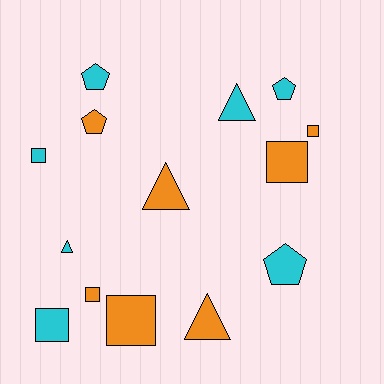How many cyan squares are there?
There are 2 cyan squares.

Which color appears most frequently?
Cyan, with 7 objects.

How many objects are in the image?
There are 14 objects.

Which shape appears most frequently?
Square, with 6 objects.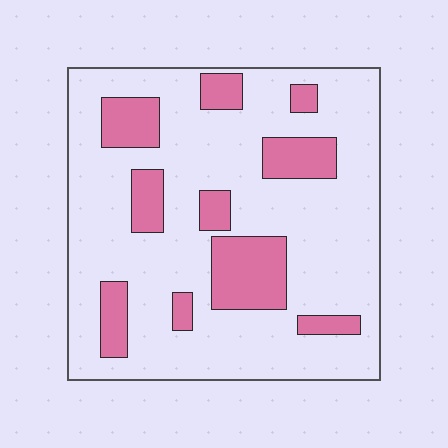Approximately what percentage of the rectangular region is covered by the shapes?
Approximately 20%.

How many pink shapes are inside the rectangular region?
10.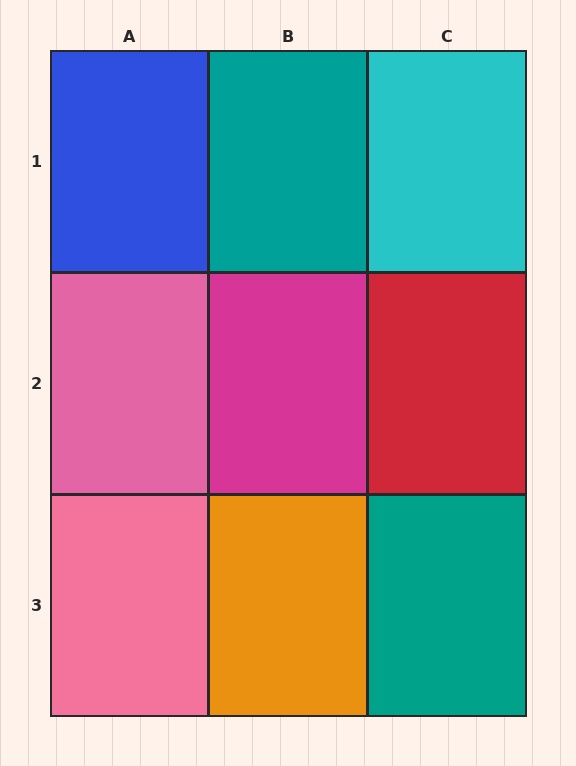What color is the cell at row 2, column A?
Pink.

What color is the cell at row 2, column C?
Red.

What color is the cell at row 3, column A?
Pink.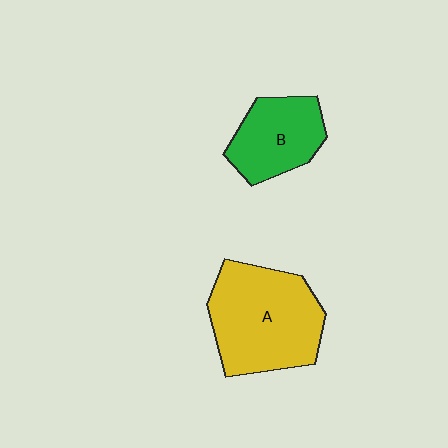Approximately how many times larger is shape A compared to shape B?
Approximately 1.7 times.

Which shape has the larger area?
Shape A (yellow).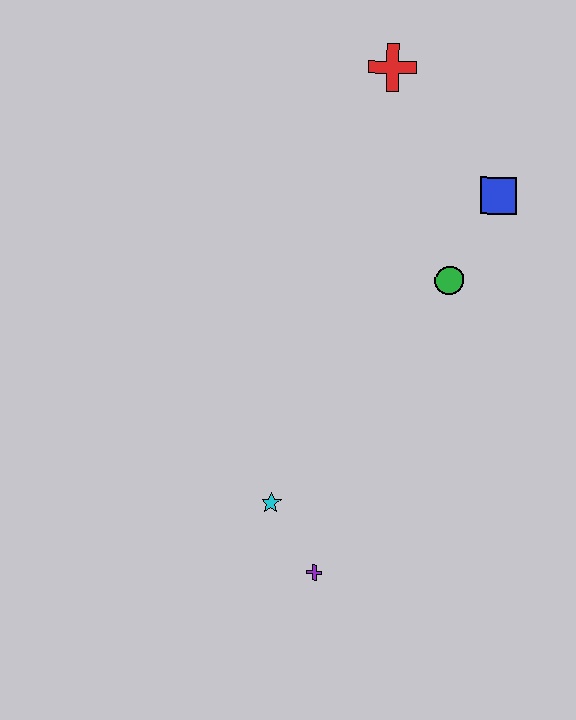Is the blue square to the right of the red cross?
Yes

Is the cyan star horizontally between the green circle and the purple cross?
No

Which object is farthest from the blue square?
The purple cross is farthest from the blue square.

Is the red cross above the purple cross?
Yes